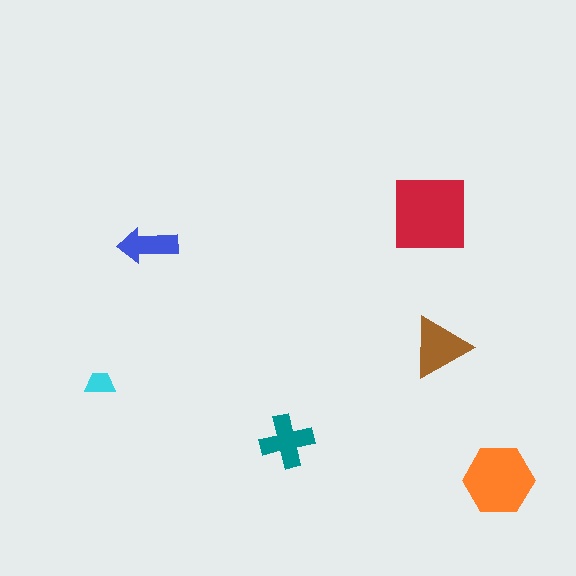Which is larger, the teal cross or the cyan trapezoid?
The teal cross.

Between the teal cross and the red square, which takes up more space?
The red square.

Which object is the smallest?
The cyan trapezoid.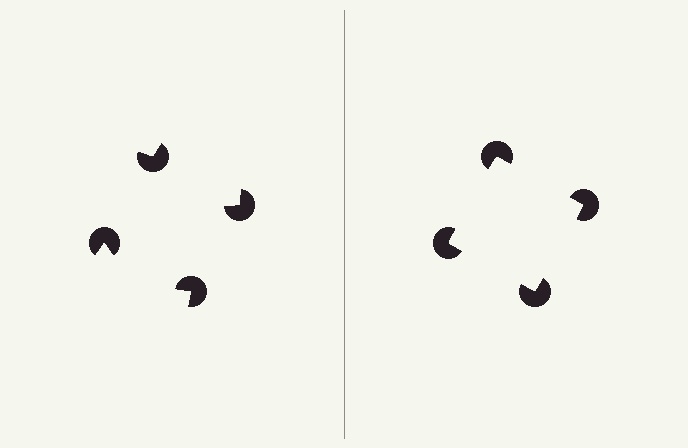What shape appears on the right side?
An illusory square.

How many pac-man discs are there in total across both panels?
8 — 4 on each side.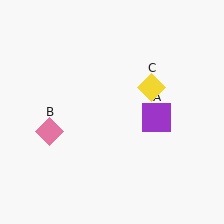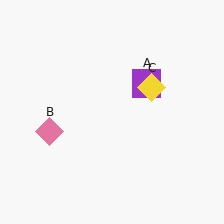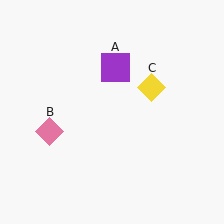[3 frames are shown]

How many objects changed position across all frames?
1 object changed position: purple square (object A).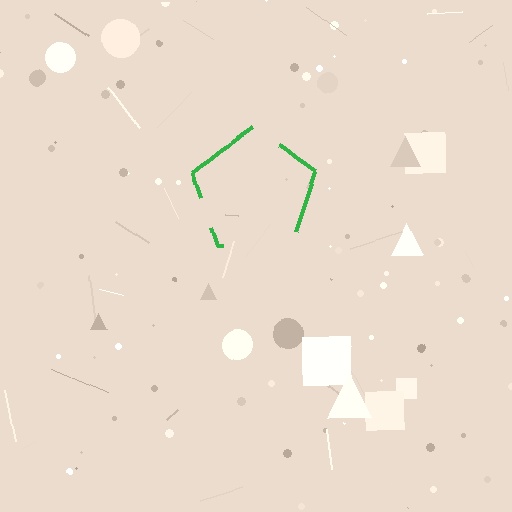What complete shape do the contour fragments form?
The contour fragments form a pentagon.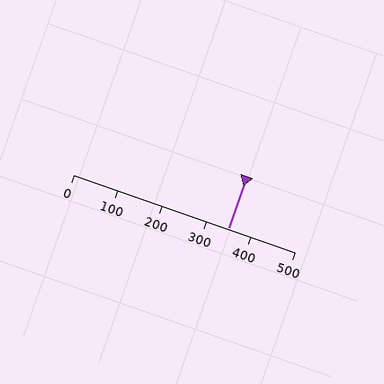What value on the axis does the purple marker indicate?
The marker indicates approximately 350.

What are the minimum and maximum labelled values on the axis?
The axis runs from 0 to 500.